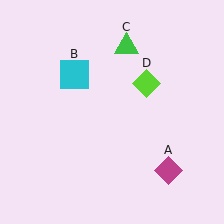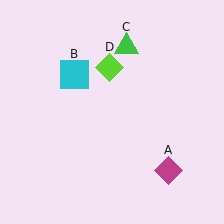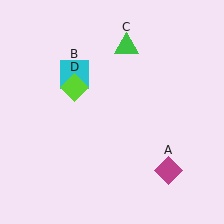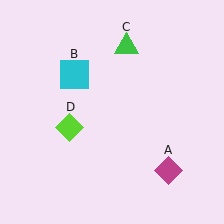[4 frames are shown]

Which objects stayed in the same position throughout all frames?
Magenta diamond (object A) and cyan square (object B) and green triangle (object C) remained stationary.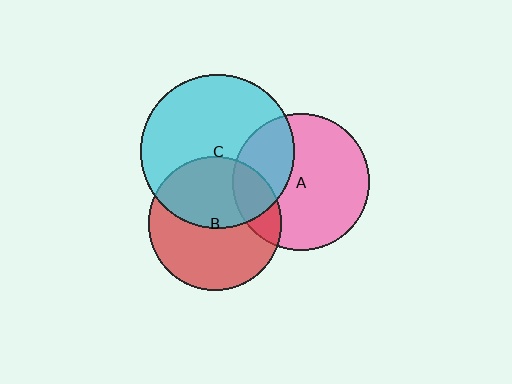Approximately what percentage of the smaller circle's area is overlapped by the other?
Approximately 30%.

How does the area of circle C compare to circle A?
Approximately 1.3 times.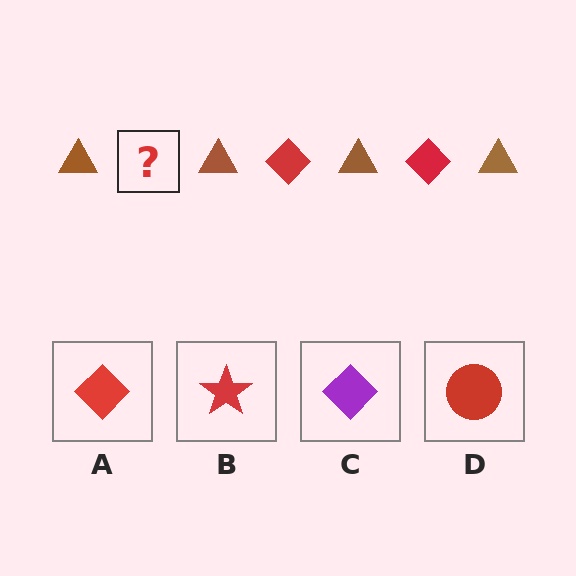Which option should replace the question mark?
Option A.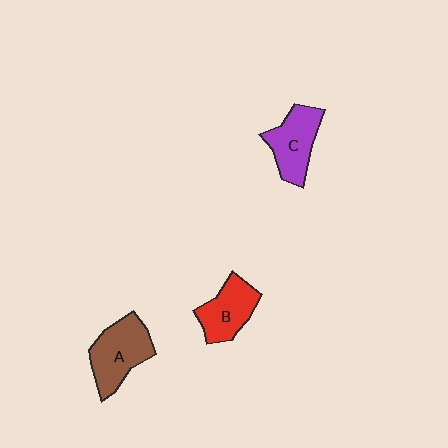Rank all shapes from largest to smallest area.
From largest to smallest: A (brown), C (purple), B (red).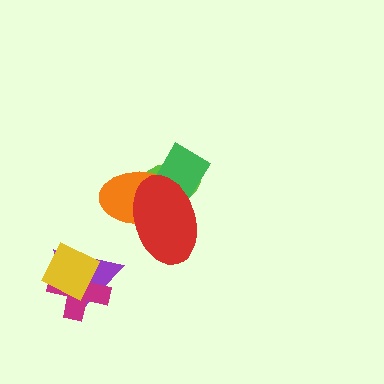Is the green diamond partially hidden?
Yes, it is partially covered by another shape.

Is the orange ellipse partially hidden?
Yes, it is partially covered by another shape.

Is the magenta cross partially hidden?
Yes, it is partially covered by another shape.